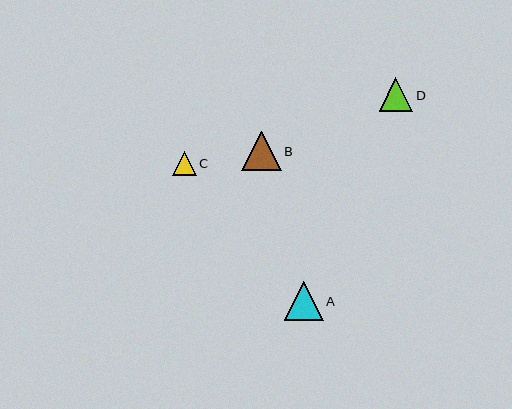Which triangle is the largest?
Triangle B is the largest with a size of approximately 39 pixels.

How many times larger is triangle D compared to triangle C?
Triangle D is approximately 1.4 times the size of triangle C.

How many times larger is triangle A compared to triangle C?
Triangle A is approximately 1.6 times the size of triangle C.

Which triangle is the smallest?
Triangle C is the smallest with a size of approximately 24 pixels.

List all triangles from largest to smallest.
From largest to smallest: B, A, D, C.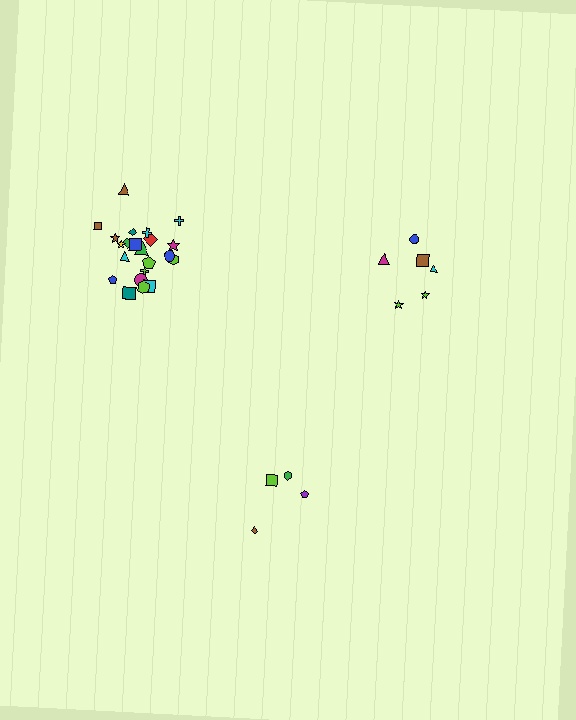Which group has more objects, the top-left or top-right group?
The top-left group.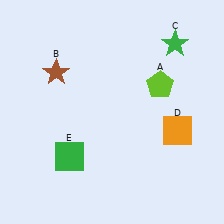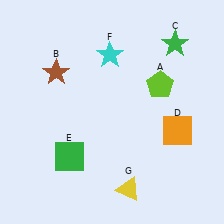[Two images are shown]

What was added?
A cyan star (F), a yellow triangle (G) were added in Image 2.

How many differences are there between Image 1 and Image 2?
There are 2 differences between the two images.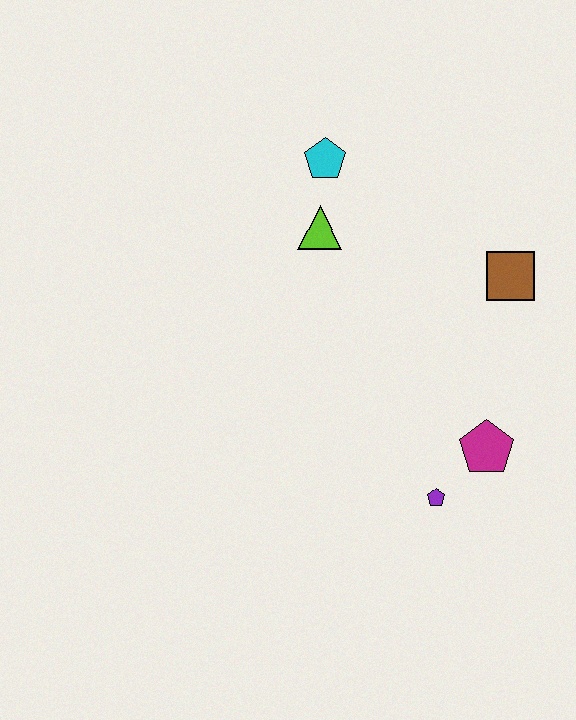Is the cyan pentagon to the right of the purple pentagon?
No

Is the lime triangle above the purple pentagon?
Yes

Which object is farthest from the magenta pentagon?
The cyan pentagon is farthest from the magenta pentagon.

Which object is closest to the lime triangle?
The cyan pentagon is closest to the lime triangle.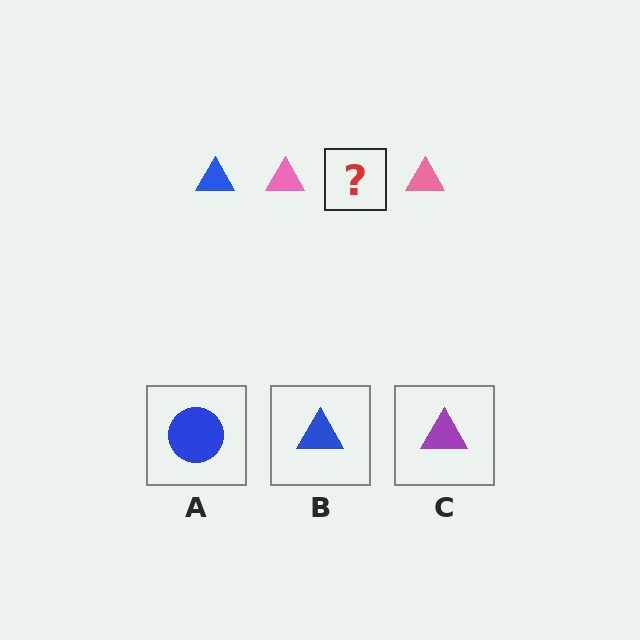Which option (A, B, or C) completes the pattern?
B.